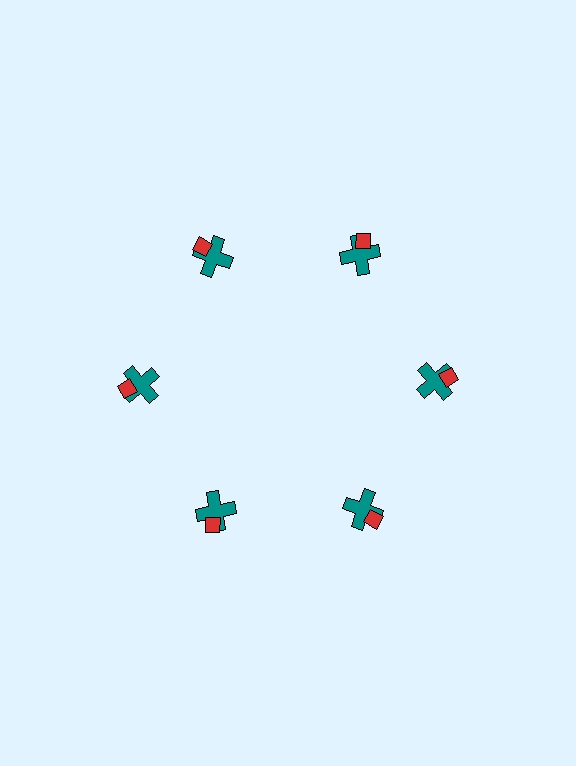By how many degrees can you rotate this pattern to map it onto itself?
The pattern maps onto itself every 60 degrees of rotation.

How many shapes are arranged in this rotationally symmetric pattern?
There are 12 shapes, arranged in 6 groups of 2.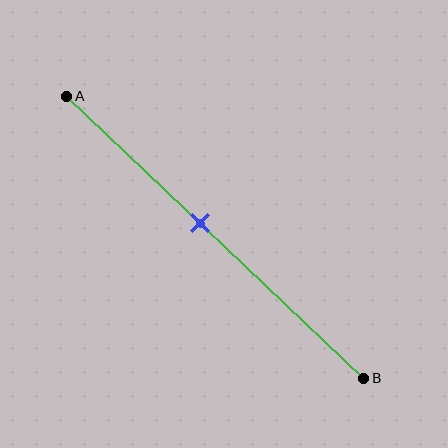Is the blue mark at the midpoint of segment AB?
No, the mark is at about 45% from A, not at the 50% midpoint.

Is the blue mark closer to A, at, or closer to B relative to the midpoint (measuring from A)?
The blue mark is closer to point A than the midpoint of segment AB.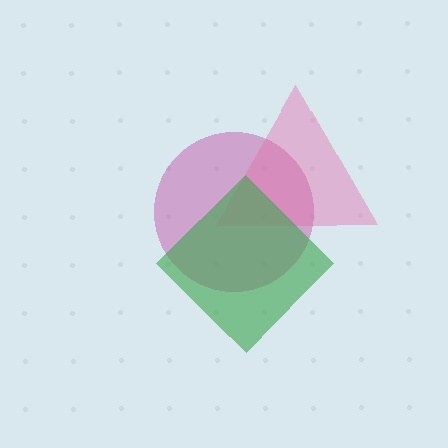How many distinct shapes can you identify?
There are 3 distinct shapes: a magenta circle, a pink triangle, a green diamond.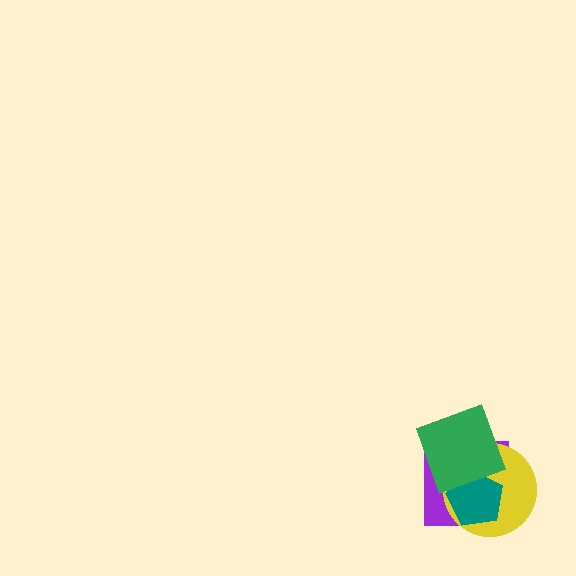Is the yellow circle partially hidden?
Yes, it is partially covered by another shape.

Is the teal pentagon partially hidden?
Yes, it is partially covered by another shape.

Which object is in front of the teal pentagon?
The green diamond is in front of the teal pentagon.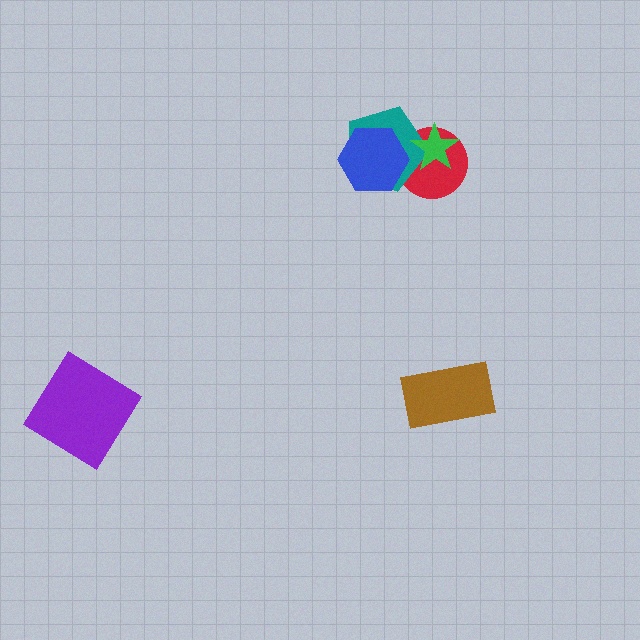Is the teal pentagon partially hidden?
Yes, it is partially covered by another shape.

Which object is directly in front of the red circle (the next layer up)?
The teal pentagon is directly in front of the red circle.